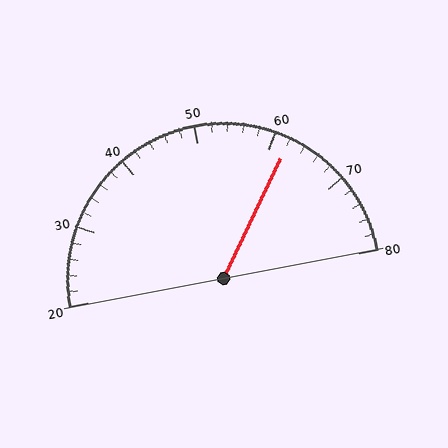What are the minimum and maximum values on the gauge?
The gauge ranges from 20 to 80.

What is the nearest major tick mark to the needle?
The nearest major tick mark is 60.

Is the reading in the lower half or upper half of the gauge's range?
The reading is in the upper half of the range (20 to 80).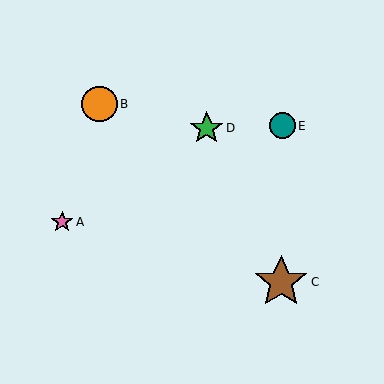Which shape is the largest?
The brown star (labeled C) is the largest.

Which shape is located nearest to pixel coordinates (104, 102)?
The orange circle (labeled B) at (100, 104) is nearest to that location.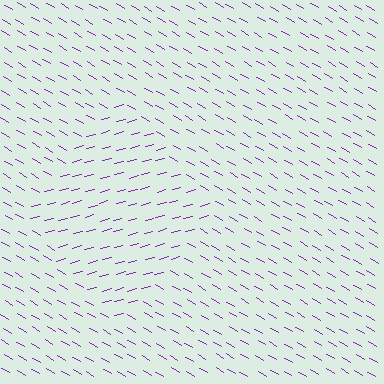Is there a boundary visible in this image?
Yes, there is a texture boundary formed by a change in line orientation.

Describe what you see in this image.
The image is filled with small purple line segments. A diamond region in the image has lines oriented differently from the surrounding lines, creating a visible texture boundary.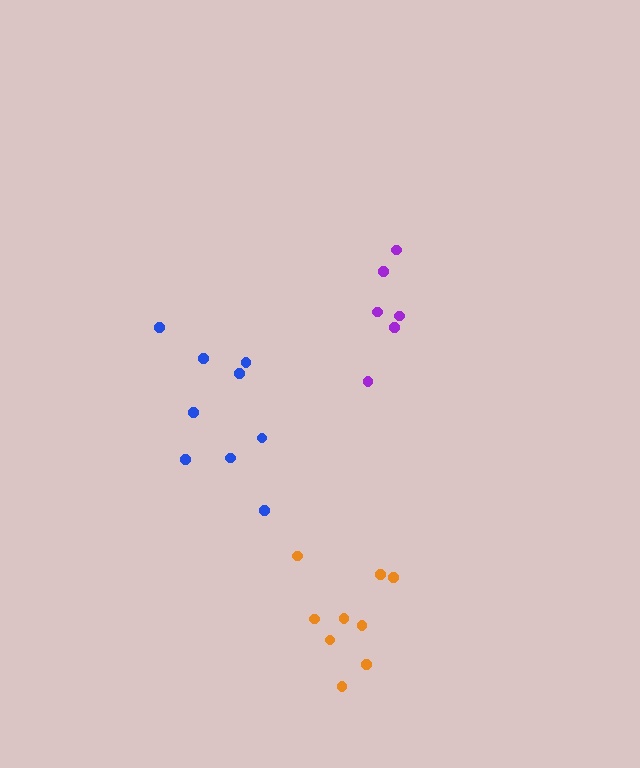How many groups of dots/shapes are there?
There are 3 groups.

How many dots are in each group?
Group 1: 9 dots, Group 2: 6 dots, Group 3: 9 dots (24 total).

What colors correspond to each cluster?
The clusters are colored: blue, purple, orange.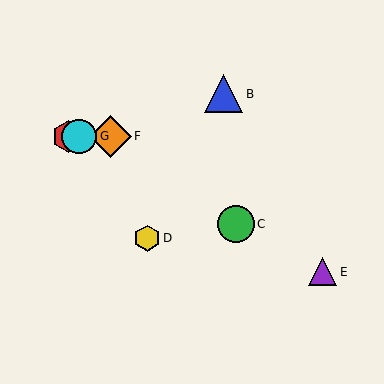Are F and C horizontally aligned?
No, F is at y≈136 and C is at y≈224.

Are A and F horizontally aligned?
Yes, both are at y≈136.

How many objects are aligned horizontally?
3 objects (A, F, G) are aligned horizontally.